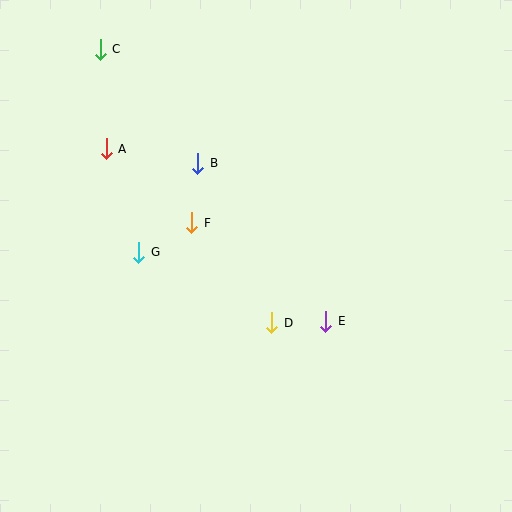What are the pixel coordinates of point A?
Point A is at (106, 149).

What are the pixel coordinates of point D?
Point D is at (272, 323).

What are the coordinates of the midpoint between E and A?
The midpoint between E and A is at (216, 235).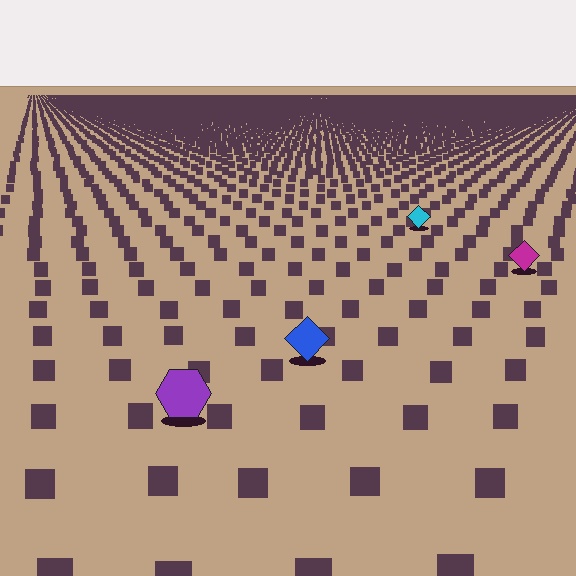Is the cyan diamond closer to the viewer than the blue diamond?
No. The blue diamond is closer — you can tell from the texture gradient: the ground texture is coarser near it.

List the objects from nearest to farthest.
From nearest to farthest: the purple hexagon, the blue diamond, the magenta diamond, the cyan diamond.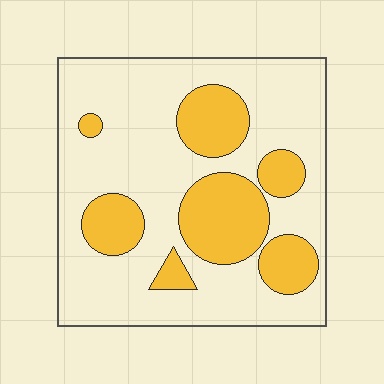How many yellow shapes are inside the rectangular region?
7.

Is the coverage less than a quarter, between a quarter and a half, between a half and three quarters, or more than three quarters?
Between a quarter and a half.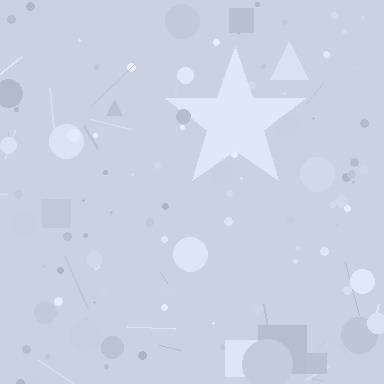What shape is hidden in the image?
A star is hidden in the image.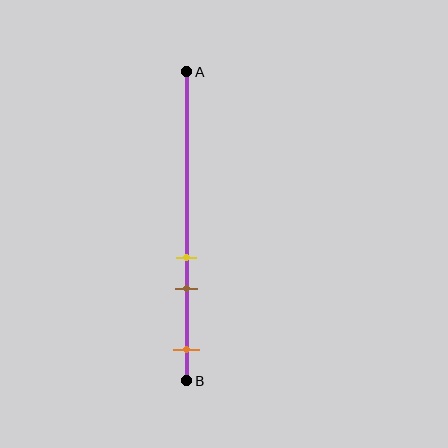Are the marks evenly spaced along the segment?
No, the marks are not evenly spaced.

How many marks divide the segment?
There are 3 marks dividing the segment.